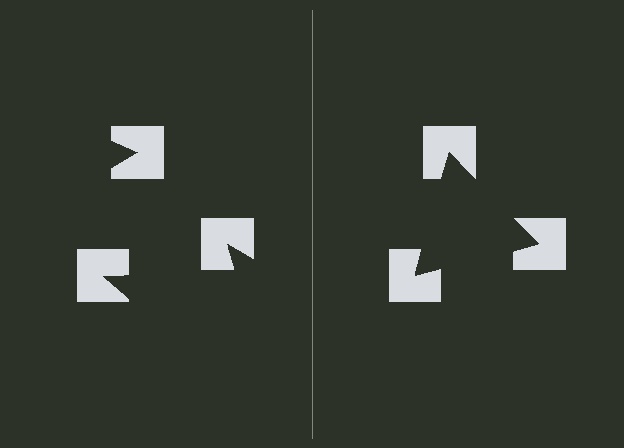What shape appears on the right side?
An illusory triangle.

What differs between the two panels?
The notched squares are positioned identically on both sides; only the wedge orientations differ. On the right they align to a triangle; on the left they are misaligned.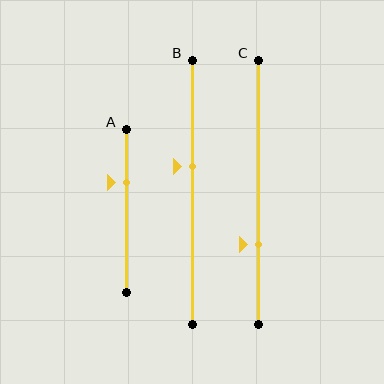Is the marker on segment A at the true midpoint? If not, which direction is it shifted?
No, the marker on segment A is shifted upward by about 18% of the segment length.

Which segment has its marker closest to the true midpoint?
Segment B has its marker closest to the true midpoint.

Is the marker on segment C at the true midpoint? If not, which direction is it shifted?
No, the marker on segment C is shifted downward by about 20% of the segment length.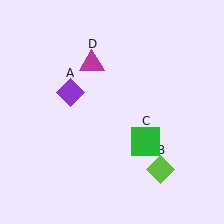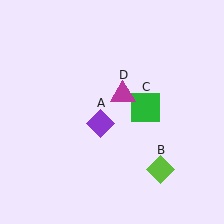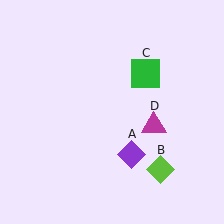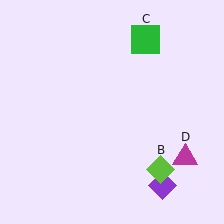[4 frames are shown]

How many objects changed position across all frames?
3 objects changed position: purple diamond (object A), green square (object C), magenta triangle (object D).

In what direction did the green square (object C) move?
The green square (object C) moved up.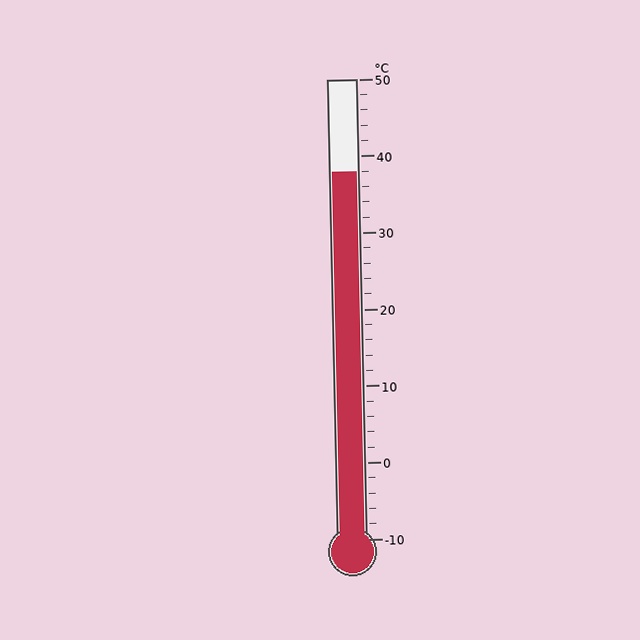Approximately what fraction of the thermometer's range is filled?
The thermometer is filled to approximately 80% of its range.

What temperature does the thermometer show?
The thermometer shows approximately 38°C.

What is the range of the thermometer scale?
The thermometer scale ranges from -10°C to 50°C.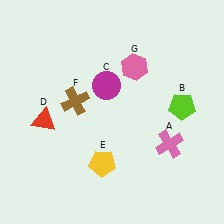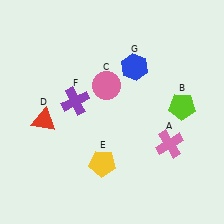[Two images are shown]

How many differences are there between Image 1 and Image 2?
There are 3 differences between the two images.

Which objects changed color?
C changed from magenta to pink. F changed from brown to purple. G changed from pink to blue.